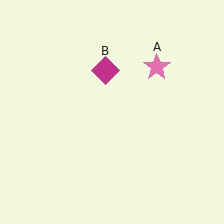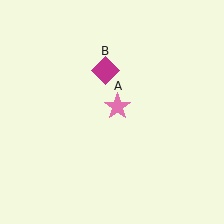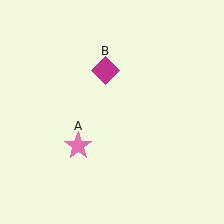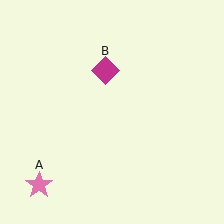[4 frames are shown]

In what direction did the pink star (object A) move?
The pink star (object A) moved down and to the left.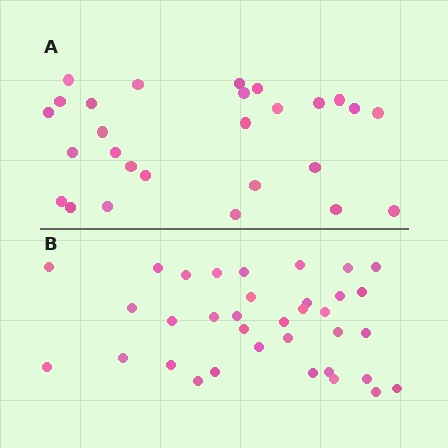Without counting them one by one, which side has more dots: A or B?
Region B (the bottom region) has more dots.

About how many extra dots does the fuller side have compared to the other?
Region B has roughly 8 or so more dots than region A.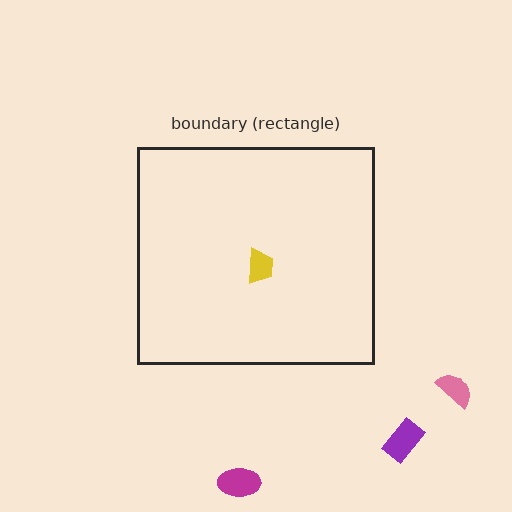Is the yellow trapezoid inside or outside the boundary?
Inside.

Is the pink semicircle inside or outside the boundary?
Outside.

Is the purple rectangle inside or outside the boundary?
Outside.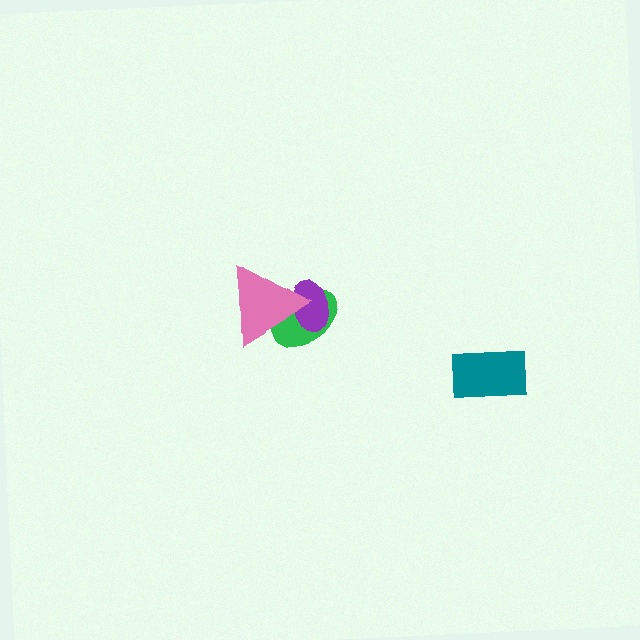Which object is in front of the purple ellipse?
The pink triangle is in front of the purple ellipse.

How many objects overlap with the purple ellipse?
2 objects overlap with the purple ellipse.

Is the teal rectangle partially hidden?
No, no other shape covers it.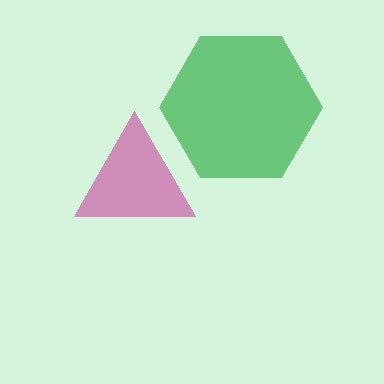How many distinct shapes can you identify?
There are 2 distinct shapes: a magenta triangle, a green hexagon.